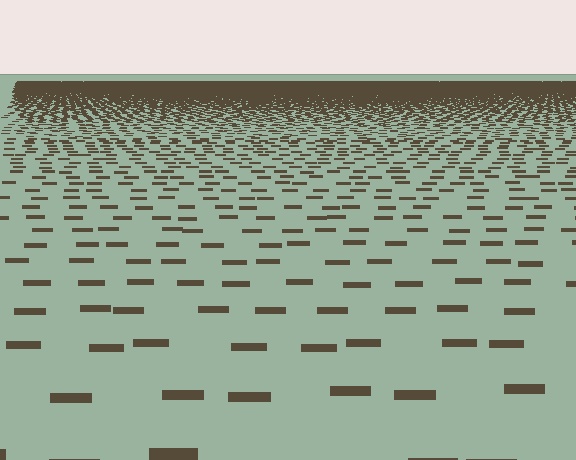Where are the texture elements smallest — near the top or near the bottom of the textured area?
Near the top.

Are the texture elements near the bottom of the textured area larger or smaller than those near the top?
Larger. Near the bottom, elements are closer to the viewer and appear at a bigger on-screen size.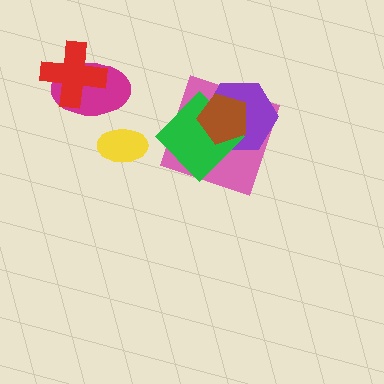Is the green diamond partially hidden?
Yes, it is partially covered by another shape.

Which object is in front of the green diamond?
The brown pentagon is in front of the green diamond.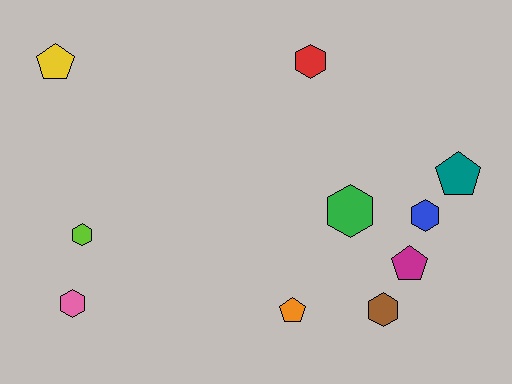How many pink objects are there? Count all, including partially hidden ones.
There is 1 pink object.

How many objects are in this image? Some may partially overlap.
There are 10 objects.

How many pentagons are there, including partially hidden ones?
There are 4 pentagons.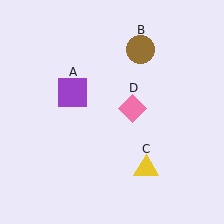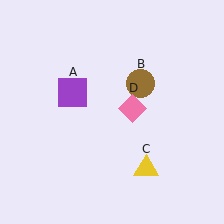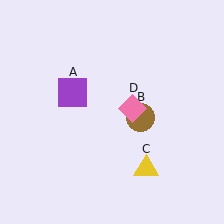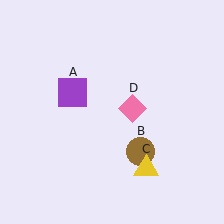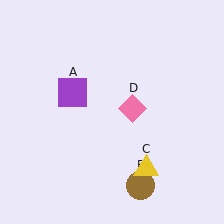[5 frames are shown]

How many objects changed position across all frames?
1 object changed position: brown circle (object B).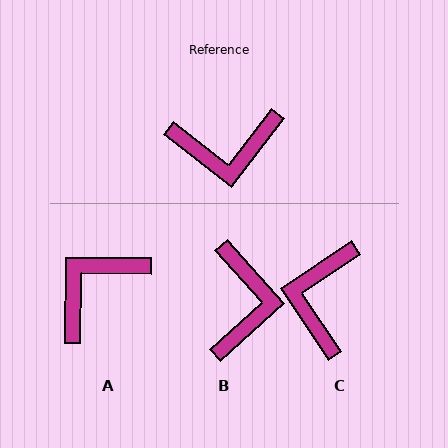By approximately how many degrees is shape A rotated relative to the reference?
Approximately 143 degrees clockwise.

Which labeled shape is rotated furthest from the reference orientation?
A, about 143 degrees away.